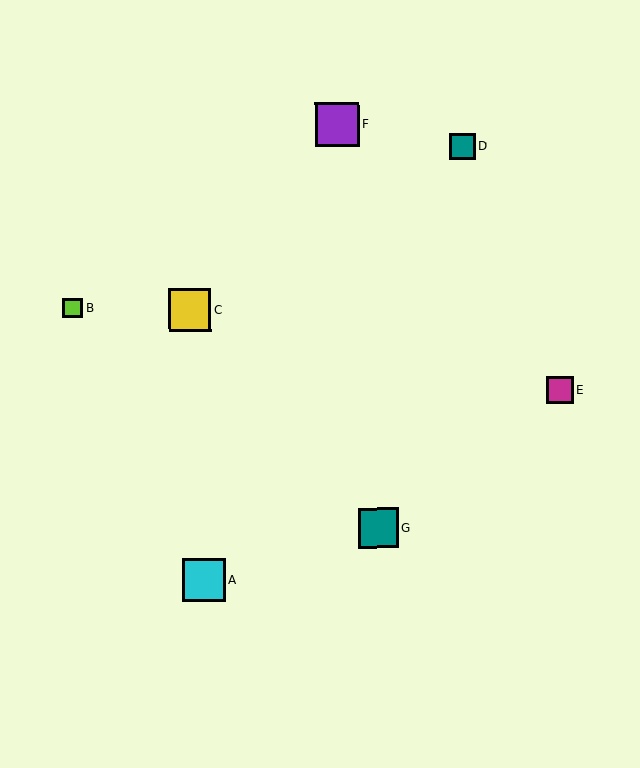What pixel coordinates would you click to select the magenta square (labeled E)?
Click at (560, 390) to select the magenta square E.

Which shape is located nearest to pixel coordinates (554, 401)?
The magenta square (labeled E) at (560, 390) is nearest to that location.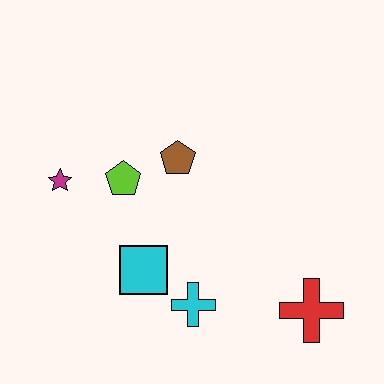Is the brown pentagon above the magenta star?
Yes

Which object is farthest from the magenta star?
The red cross is farthest from the magenta star.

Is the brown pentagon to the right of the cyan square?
Yes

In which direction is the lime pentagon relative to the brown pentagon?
The lime pentagon is to the left of the brown pentagon.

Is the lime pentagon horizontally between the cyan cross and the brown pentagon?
No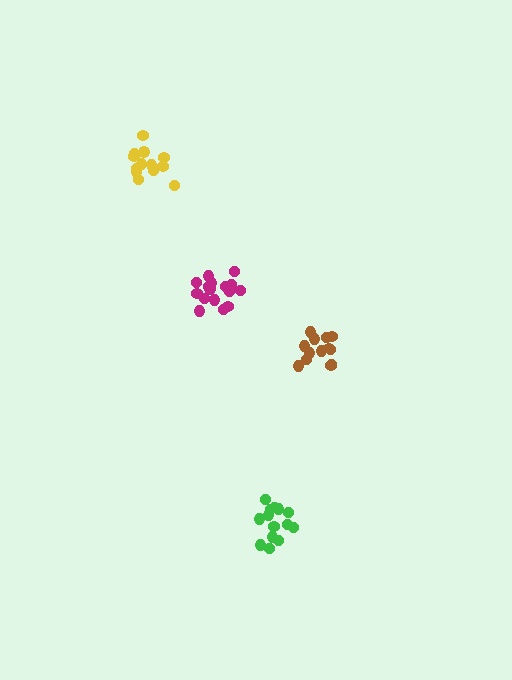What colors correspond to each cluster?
The clusters are colored: brown, green, yellow, magenta.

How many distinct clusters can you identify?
There are 4 distinct clusters.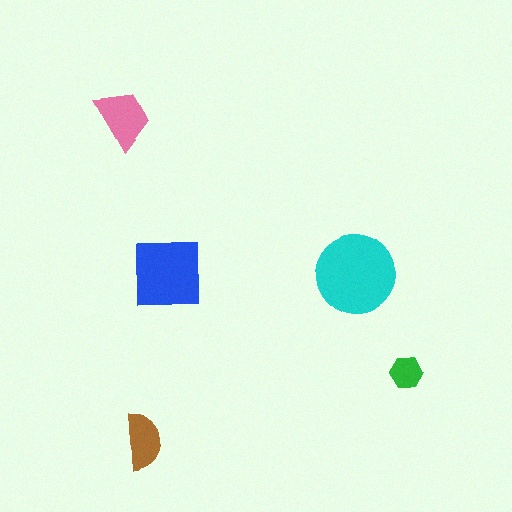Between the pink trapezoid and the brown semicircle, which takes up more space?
The pink trapezoid.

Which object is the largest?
The cyan circle.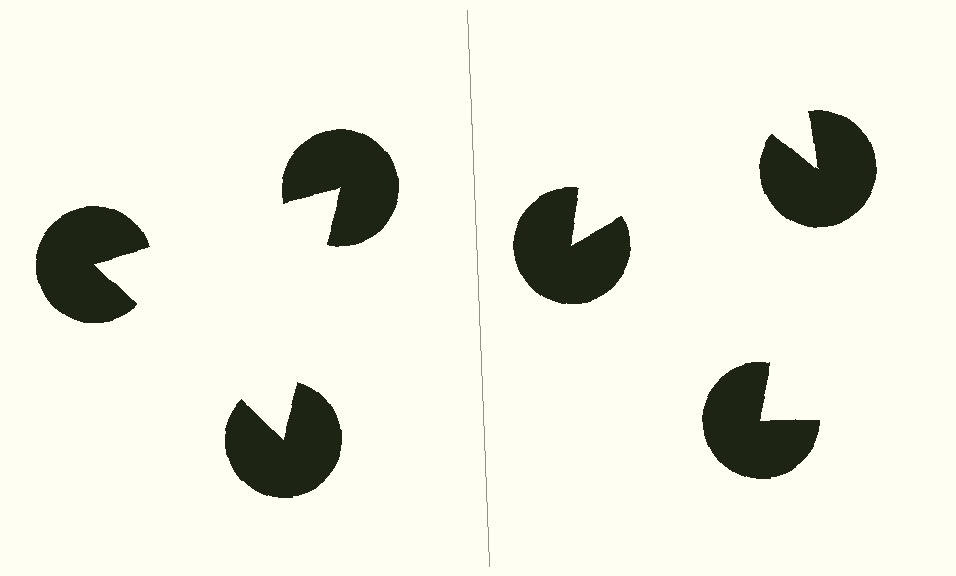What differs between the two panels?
The pac-man discs are positioned identically on both sides; only the wedge orientations differ. On the left they align to a triangle; on the right they are misaligned.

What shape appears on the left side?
An illusory triangle.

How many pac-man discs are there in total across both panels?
6 — 3 on each side.